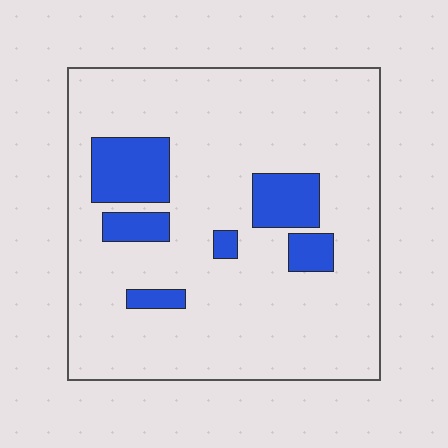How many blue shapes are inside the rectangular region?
6.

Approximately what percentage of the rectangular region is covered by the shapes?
Approximately 15%.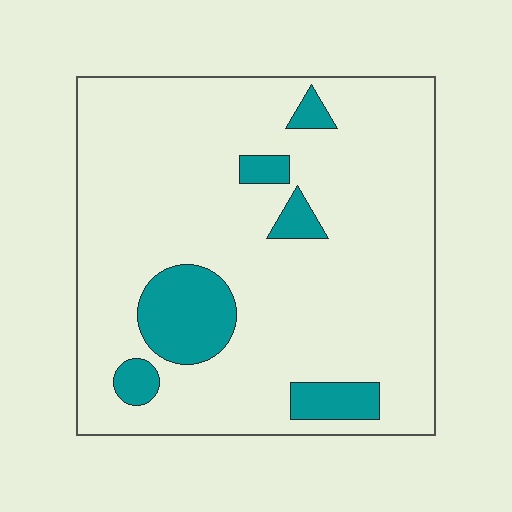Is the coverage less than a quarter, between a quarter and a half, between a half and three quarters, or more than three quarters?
Less than a quarter.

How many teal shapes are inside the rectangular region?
6.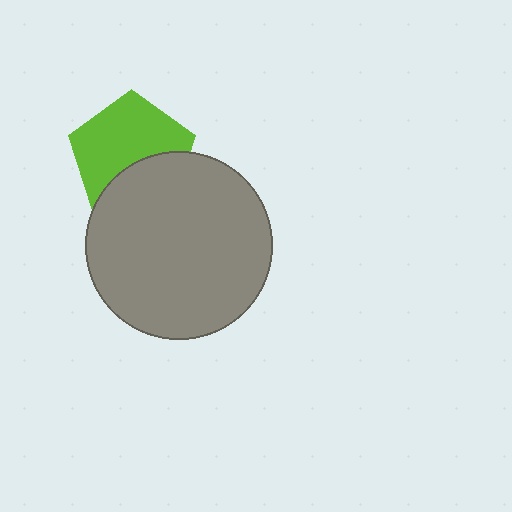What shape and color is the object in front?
The object in front is a gray circle.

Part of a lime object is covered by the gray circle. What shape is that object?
It is a pentagon.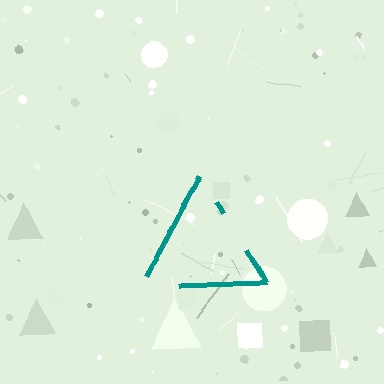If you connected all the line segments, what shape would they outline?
They would outline a triangle.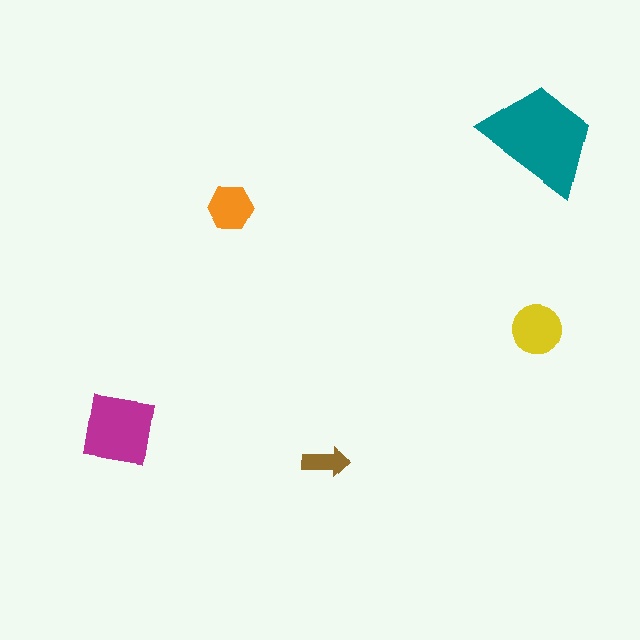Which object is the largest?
The teal trapezoid.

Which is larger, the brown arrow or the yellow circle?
The yellow circle.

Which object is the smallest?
The brown arrow.